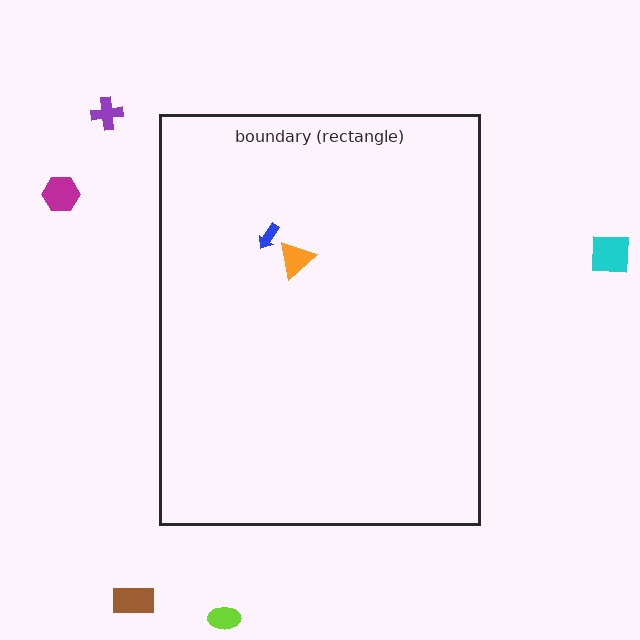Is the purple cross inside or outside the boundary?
Outside.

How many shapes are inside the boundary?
2 inside, 5 outside.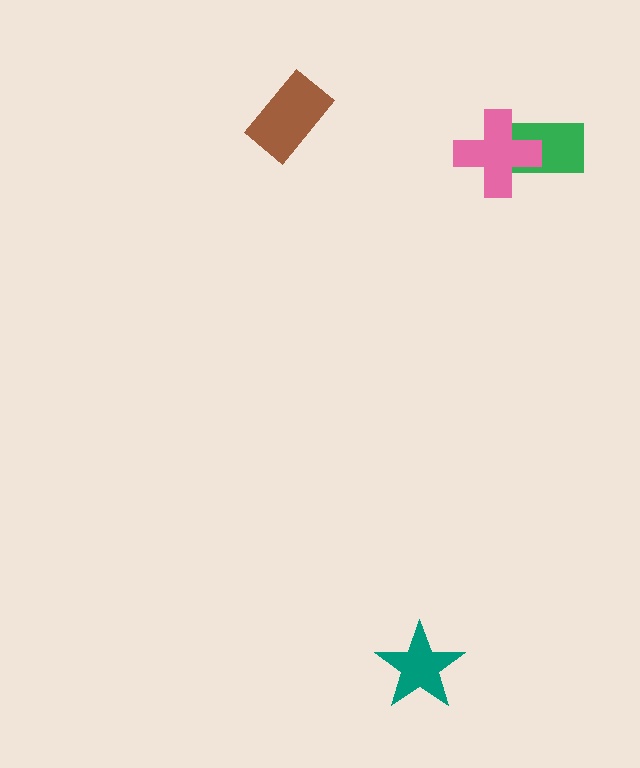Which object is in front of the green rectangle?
The pink cross is in front of the green rectangle.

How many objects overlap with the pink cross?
1 object overlaps with the pink cross.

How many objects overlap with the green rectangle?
1 object overlaps with the green rectangle.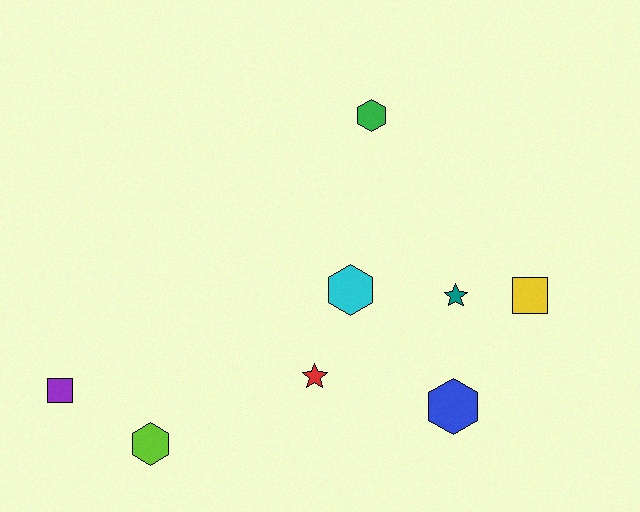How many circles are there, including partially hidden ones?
There are no circles.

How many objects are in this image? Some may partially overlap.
There are 8 objects.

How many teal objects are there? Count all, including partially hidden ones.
There is 1 teal object.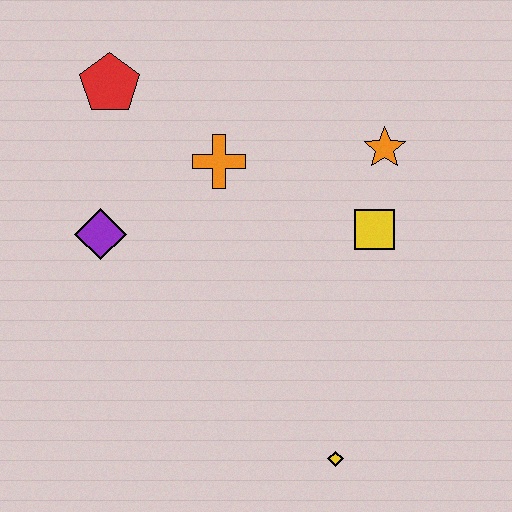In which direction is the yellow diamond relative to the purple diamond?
The yellow diamond is to the right of the purple diamond.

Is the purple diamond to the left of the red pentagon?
Yes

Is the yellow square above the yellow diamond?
Yes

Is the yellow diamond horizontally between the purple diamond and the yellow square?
Yes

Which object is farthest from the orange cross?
The yellow diamond is farthest from the orange cross.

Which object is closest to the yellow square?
The orange star is closest to the yellow square.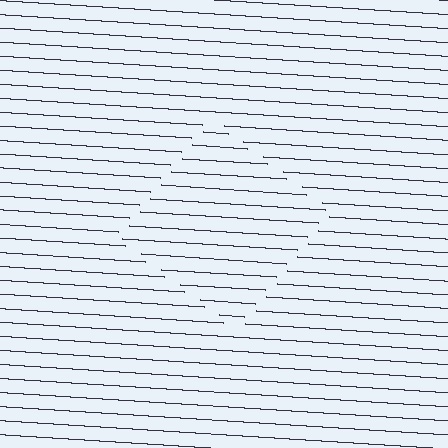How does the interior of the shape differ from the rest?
The interior of the shape contains the same grating, shifted by half a period — the contour is defined by the phase discontinuity where line-ends from the inner and outer gratings abut.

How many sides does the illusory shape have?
4 sides — the line-ends trace a square.